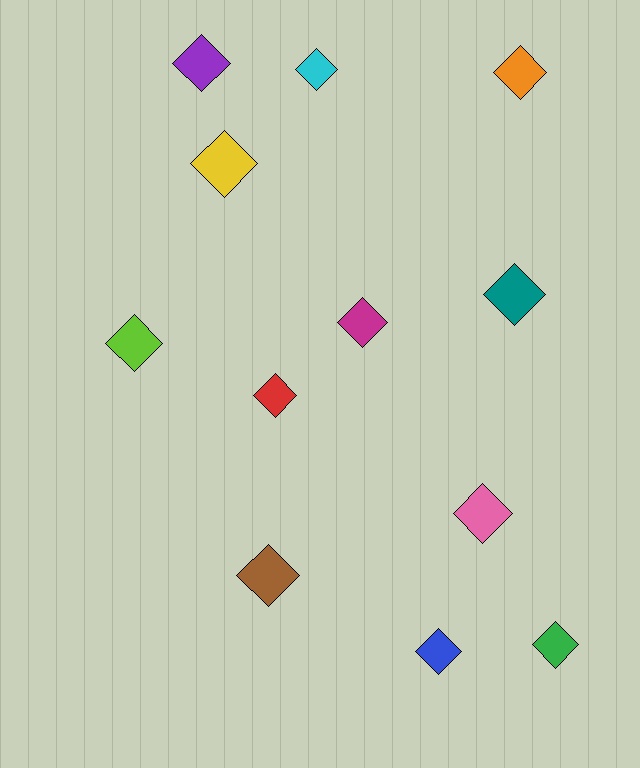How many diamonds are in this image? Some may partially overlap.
There are 12 diamonds.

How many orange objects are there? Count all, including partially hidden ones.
There is 1 orange object.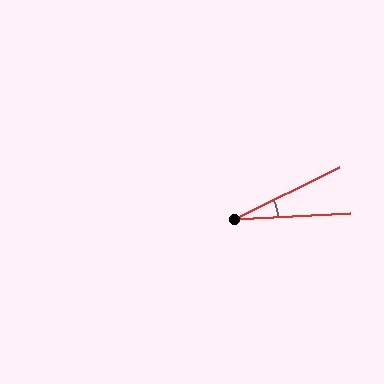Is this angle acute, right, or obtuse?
It is acute.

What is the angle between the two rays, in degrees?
Approximately 23 degrees.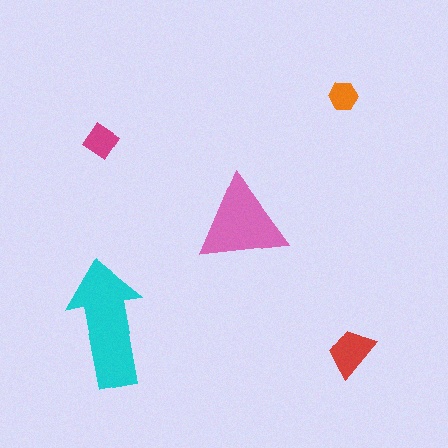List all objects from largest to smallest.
The cyan arrow, the pink triangle, the red trapezoid, the magenta diamond, the orange hexagon.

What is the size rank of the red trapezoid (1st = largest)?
3rd.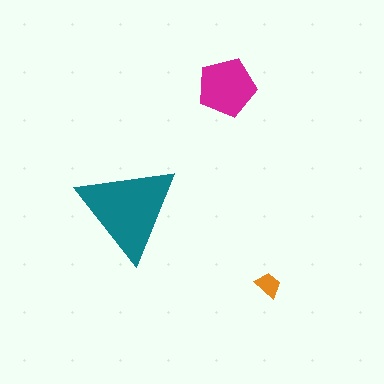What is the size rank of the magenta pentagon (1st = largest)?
2nd.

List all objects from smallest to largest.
The orange trapezoid, the magenta pentagon, the teal triangle.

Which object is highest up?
The magenta pentagon is topmost.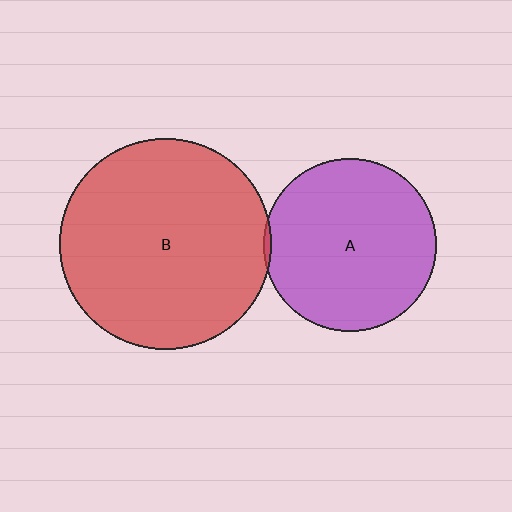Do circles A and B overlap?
Yes.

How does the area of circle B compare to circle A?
Approximately 1.5 times.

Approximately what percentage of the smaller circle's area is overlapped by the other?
Approximately 5%.